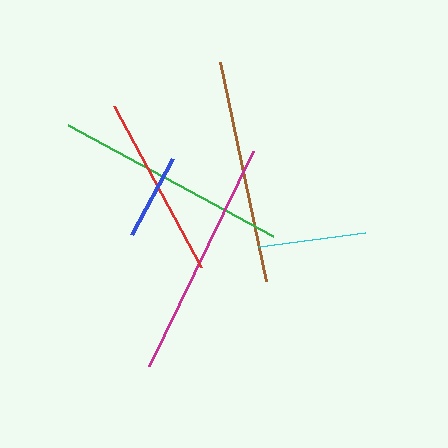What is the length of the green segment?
The green segment is approximately 234 pixels long.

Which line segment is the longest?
The magenta line is the longest at approximately 238 pixels.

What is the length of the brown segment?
The brown segment is approximately 223 pixels long.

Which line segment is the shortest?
The blue line is the shortest at approximately 86 pixels.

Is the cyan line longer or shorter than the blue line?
The cyan line is longer than the blue line.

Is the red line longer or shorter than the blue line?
The red line is longer than the blue line.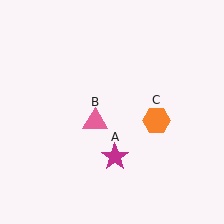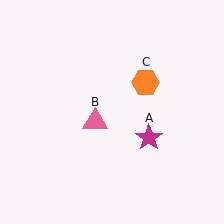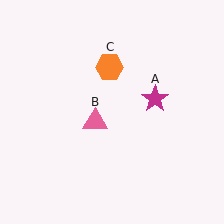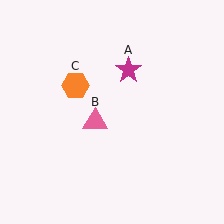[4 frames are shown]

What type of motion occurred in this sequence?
The magenta star (object A), orange hexagon (object C) rotated counterclockwise around the center of the scene.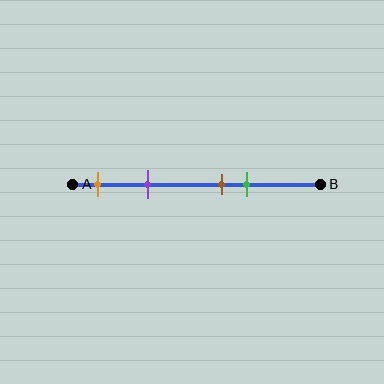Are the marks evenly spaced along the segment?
No, the marks are not evenly spaced.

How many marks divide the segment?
There are 4 marks dividing the segment.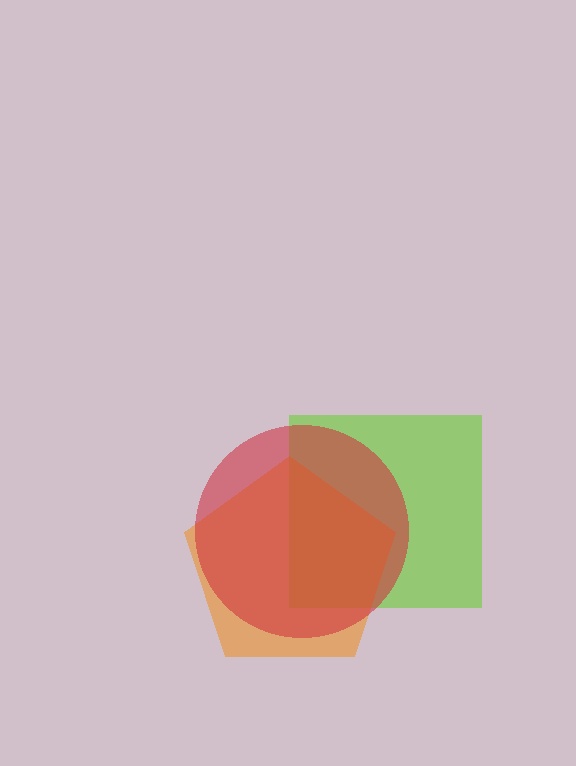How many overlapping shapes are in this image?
There are 3 overlapping shapes in the image.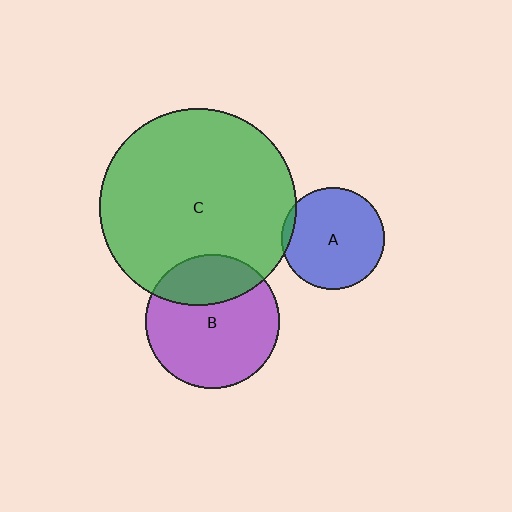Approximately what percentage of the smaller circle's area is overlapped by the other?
Approximately 30%.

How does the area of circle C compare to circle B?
Approximately 2.2 times.